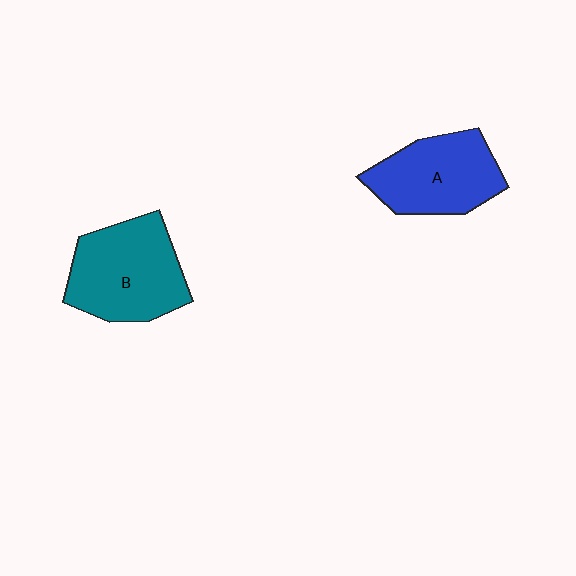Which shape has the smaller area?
Shape A (blue).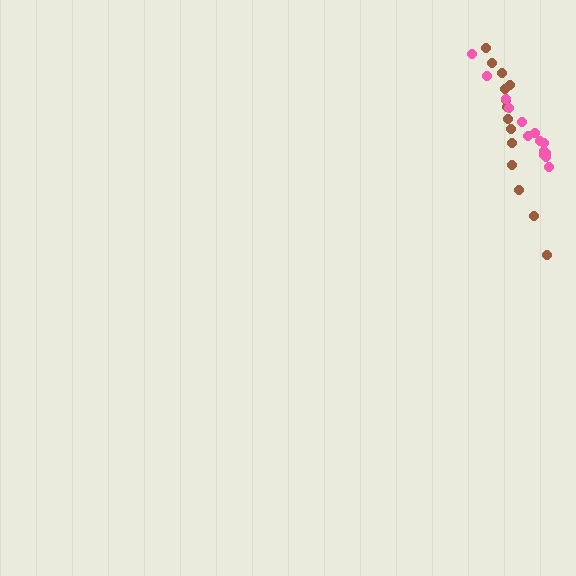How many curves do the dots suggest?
There are 2 distinct paths.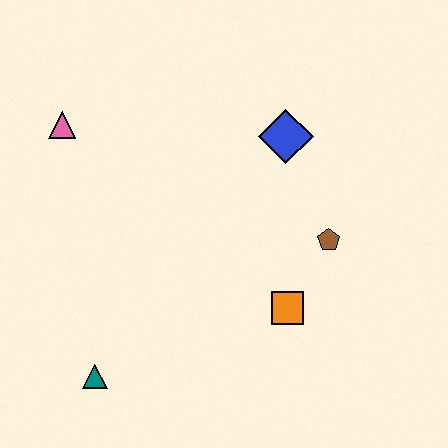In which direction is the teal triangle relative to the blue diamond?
The teal triangle is below the blue diamond.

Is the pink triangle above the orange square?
Yes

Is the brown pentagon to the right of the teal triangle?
Yes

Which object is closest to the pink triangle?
The blue diamond is closest to the pink triangle.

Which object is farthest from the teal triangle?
The blue diamond is farthest from the teal triangle.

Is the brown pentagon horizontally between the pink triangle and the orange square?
No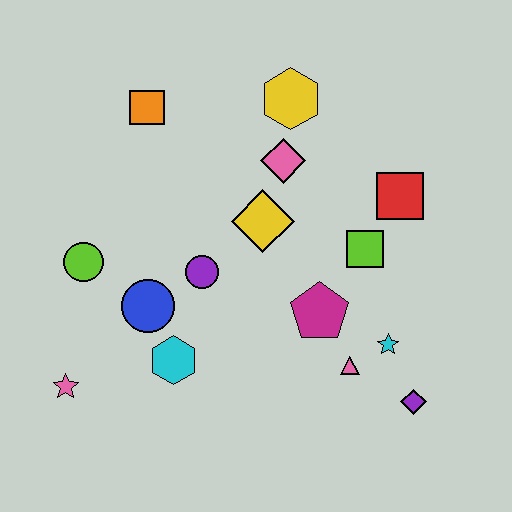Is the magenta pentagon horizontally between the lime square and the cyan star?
No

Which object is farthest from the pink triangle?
The orange square is farthest from the pink triangle.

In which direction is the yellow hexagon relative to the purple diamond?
The yellow hexagon is above the purple diamond.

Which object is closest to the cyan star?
The pink triangle is closest to the cyan star.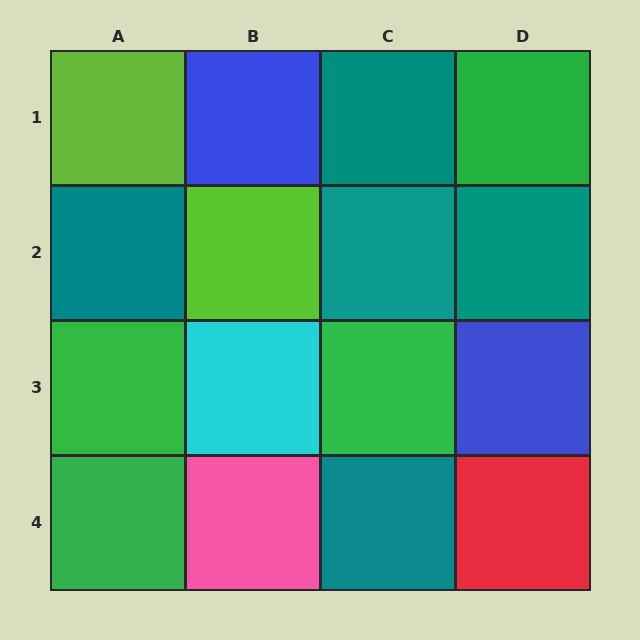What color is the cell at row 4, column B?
Pink.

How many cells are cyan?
1 cell is cyan.